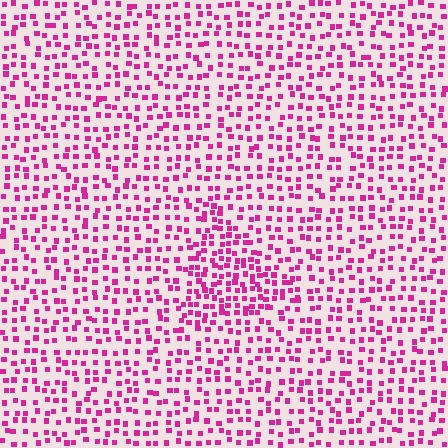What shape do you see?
I see a triangle.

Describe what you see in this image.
The image contains small magenta elements arranged at two different densities. A triangle-shaped region is visible where the elements are more densely packed than the surrounding area.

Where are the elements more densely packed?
The elements are more densely packed inside the triangle boundary.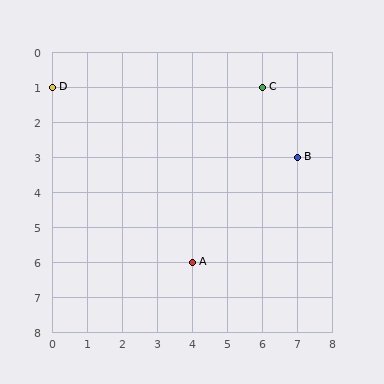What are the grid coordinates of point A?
Point A is at grid coordinates (4, 6).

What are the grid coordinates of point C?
Point C is at grid coordinates (6, 1).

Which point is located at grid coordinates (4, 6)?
Point A is at (4, 6).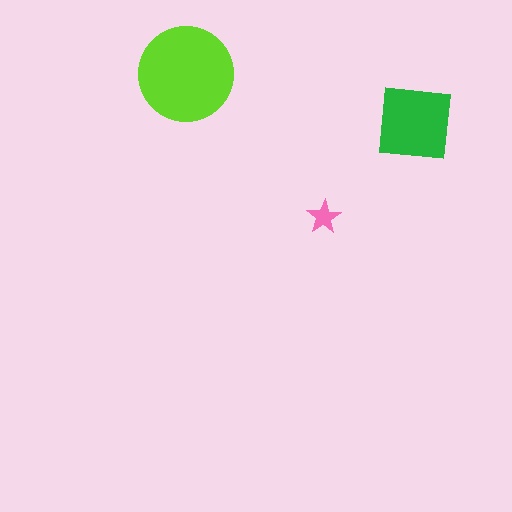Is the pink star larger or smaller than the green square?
Smaller.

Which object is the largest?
The lime circle.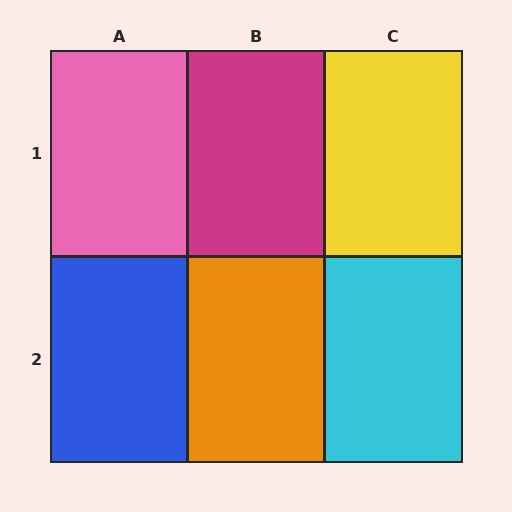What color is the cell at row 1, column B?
Magenta.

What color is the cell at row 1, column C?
Yellow.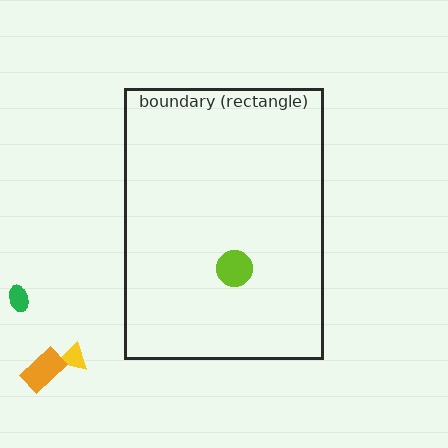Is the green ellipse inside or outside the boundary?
Outside.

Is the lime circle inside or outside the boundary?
Inside.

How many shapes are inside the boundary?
1 inside, 3 outside.